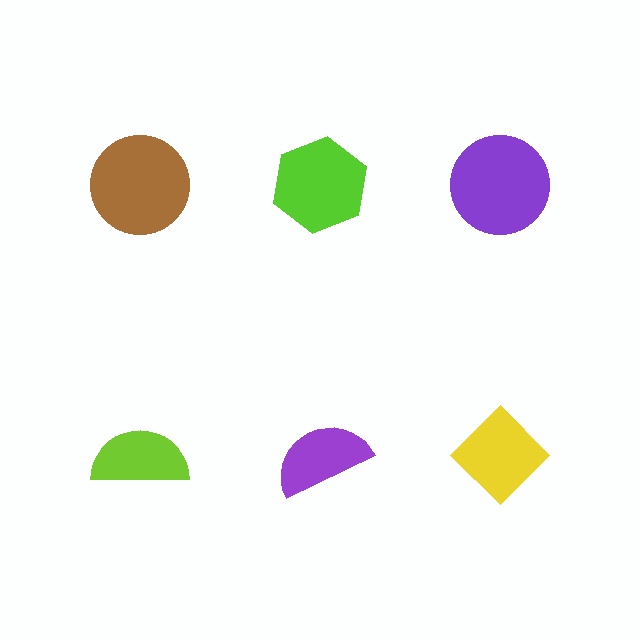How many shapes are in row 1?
3 shapes.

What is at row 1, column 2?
A lime hexagon.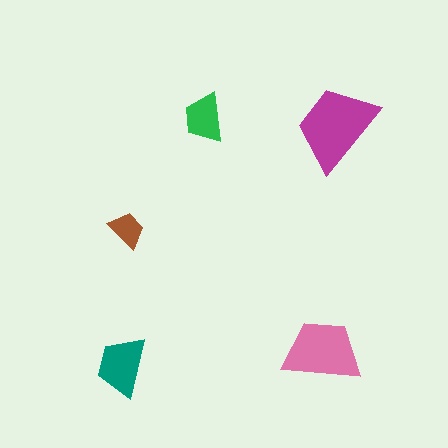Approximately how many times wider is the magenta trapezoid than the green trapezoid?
About 2 times wider.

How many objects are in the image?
There are 5 objects in the image.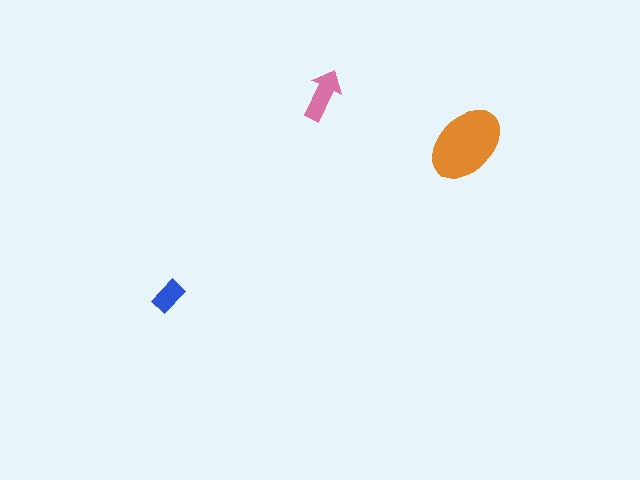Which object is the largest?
The orange ellipse.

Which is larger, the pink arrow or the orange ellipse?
The orange ellipse.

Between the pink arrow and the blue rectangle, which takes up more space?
The pink arrow.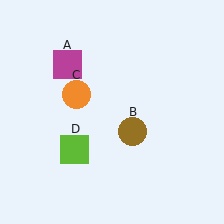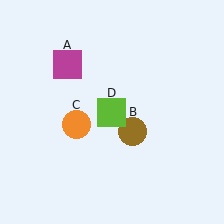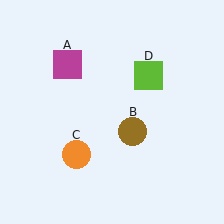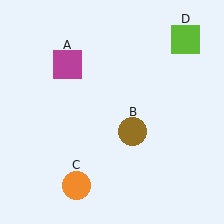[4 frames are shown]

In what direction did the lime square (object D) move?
The lime square (object D) moved up and to the right.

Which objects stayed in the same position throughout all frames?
Magenta square (object A) and brown circle (object B) remained stationary.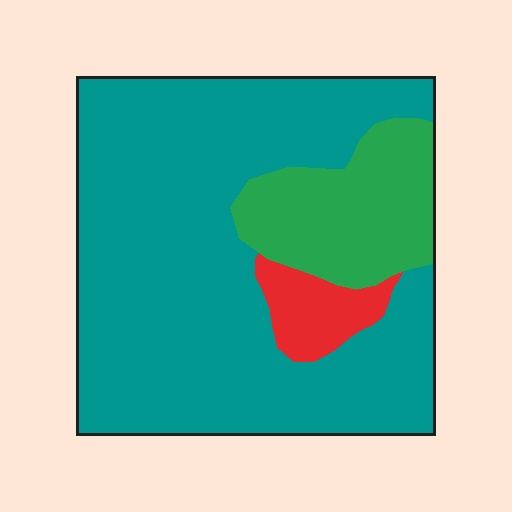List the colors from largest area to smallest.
From largest to smallest: teal, green, red.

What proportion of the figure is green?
Green takes up about one fifth (1/5) of the figure.